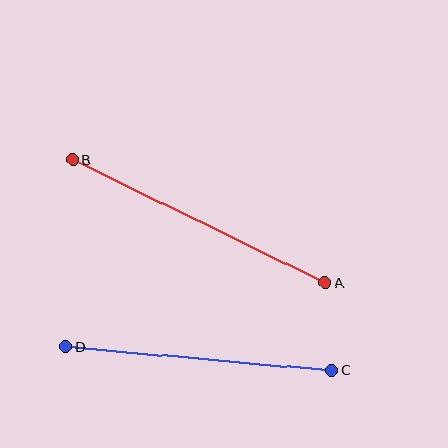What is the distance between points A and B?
The distance is approximately 281 pixels.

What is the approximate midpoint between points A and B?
The midpoint is at approximately (199, 221) pixels.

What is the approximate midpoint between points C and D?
The midpoint is at approximately (199, 359) pixels.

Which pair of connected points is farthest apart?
Points A and B are farthest apart.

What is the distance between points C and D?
The distance is approximately 267 pixels.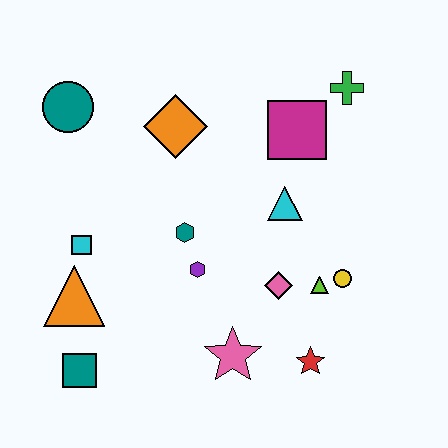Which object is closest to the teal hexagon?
The purple hexagon is closest to the teal hexagon.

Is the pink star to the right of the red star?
No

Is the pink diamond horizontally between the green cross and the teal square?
Yes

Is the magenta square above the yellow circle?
Yes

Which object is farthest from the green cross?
The teal square is farthest from the green cross.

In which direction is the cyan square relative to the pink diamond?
The cyan square is to the left of the pink diamond.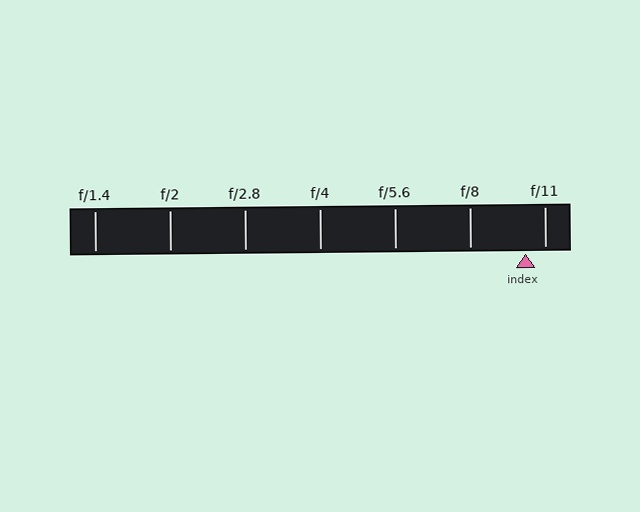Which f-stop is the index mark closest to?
The index mark is closest to f/11.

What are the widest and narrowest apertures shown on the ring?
The widest aperture shown is f/1.4 and the narrowest is f/11.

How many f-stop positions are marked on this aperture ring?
There are 7 f-stop positions marked.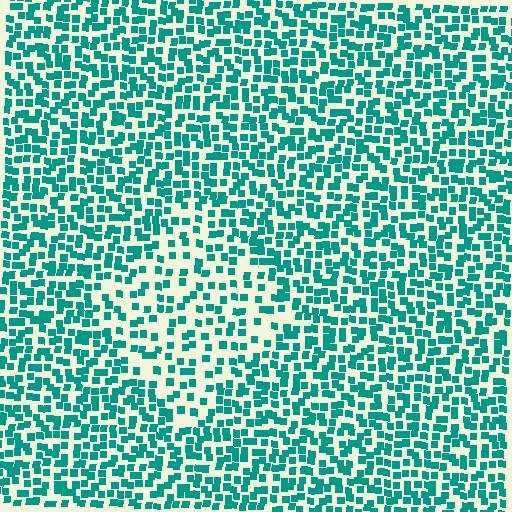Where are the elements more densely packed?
The elements are more densely packed outside the diamond boundary.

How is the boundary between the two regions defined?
The boundary is defined by a change in element density (approximately 1.8x ratio). All elements are the same color, size, and shape.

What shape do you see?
I see a diamond.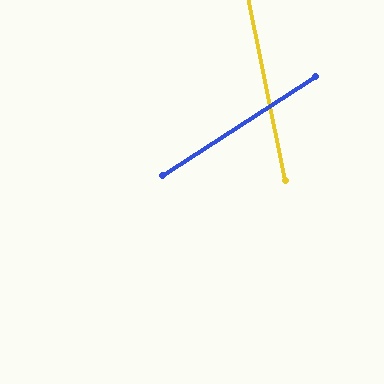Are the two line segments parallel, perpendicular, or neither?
Neither parallel nor perpendicular — they differ by about 68°.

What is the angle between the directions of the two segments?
Approximately 68 degrees.